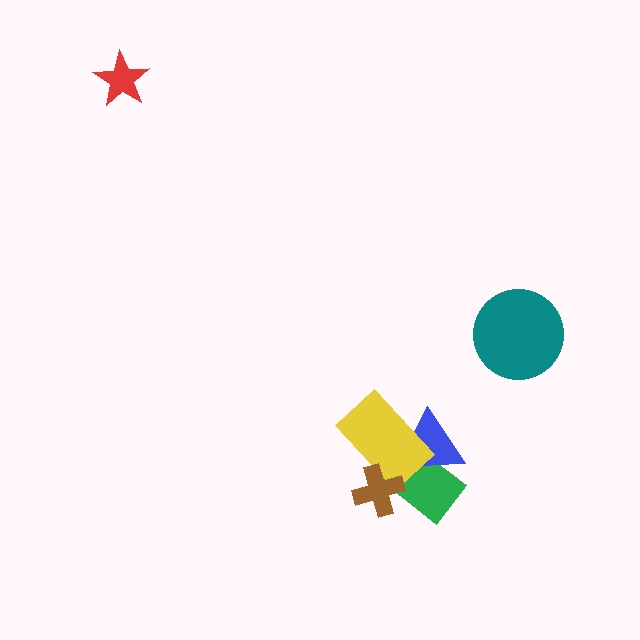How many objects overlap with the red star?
0 objects overlap with the red star.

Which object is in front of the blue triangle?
The yellow rectangle is in front of the blue triangle.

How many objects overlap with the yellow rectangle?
3 objects overlap with the yellow rectangle.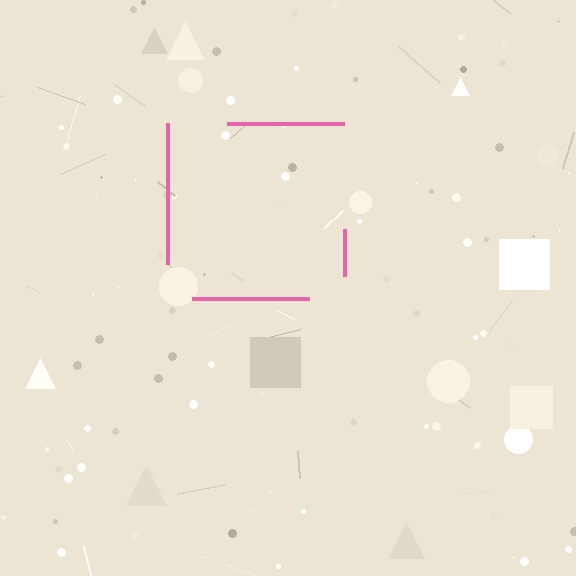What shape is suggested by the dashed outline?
The dashed outline suggests a square.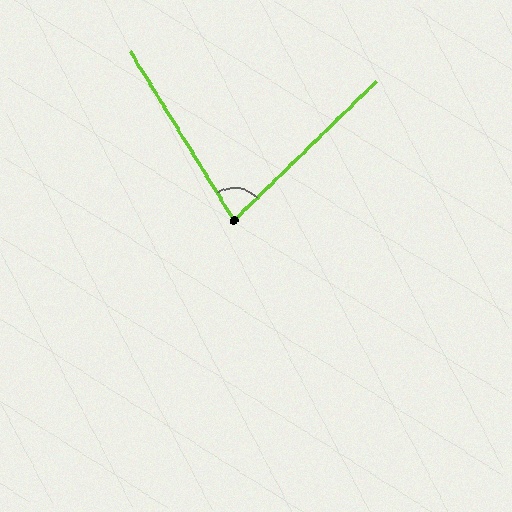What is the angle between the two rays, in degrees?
Approximately 78 degrees.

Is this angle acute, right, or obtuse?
It is acute.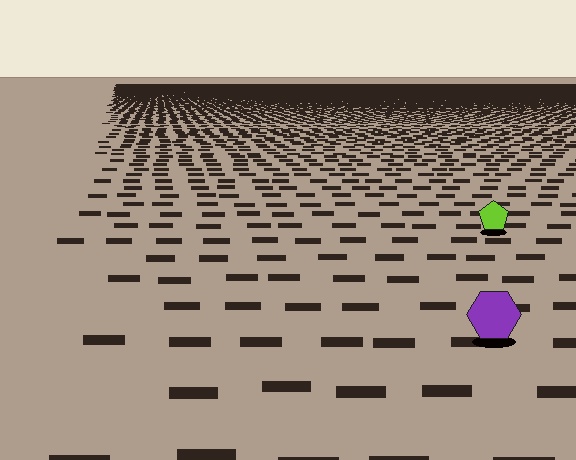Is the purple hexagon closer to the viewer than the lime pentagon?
Yes. The purple hexagon is closer — you can tell from the texture gradient: the ground texture is coarser near it.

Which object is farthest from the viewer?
The lime pentagon is farthest from the viewer. It appears smaller and the ground texture around it is denser.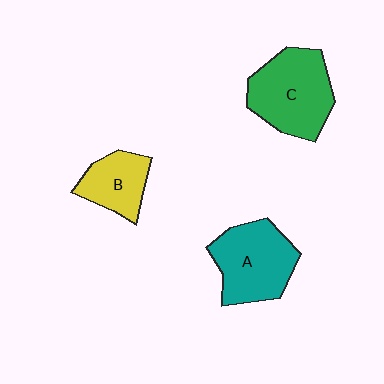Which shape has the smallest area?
Shape B (yellow).